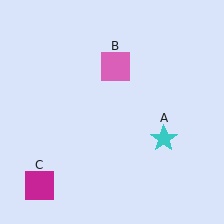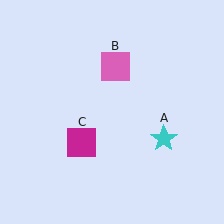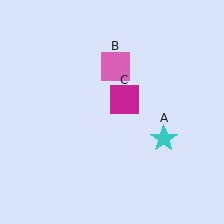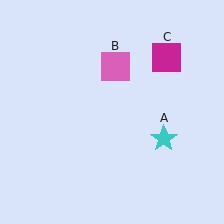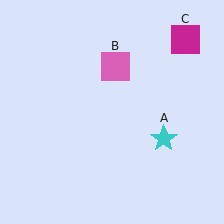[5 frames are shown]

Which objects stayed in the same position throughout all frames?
Cyan star (object A) and pink square (object B) remained stationary.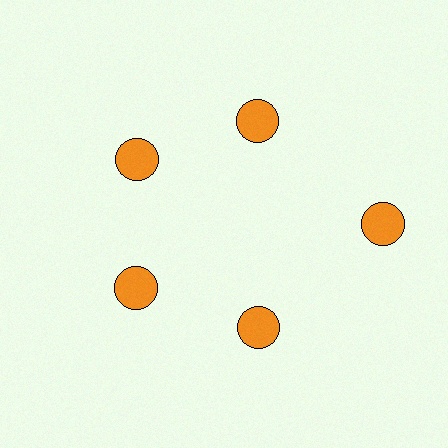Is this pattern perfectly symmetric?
No. The 5 orange circles are arranged in a ring, but one element near the 3 o'clock position is pushed outward from the center, breaking the 5-fold rotational symmetry.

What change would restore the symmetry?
The symmetry would be restored by moving it inward, back onto the ring so that all 5 circles sit at equal angles and equal distance from the center.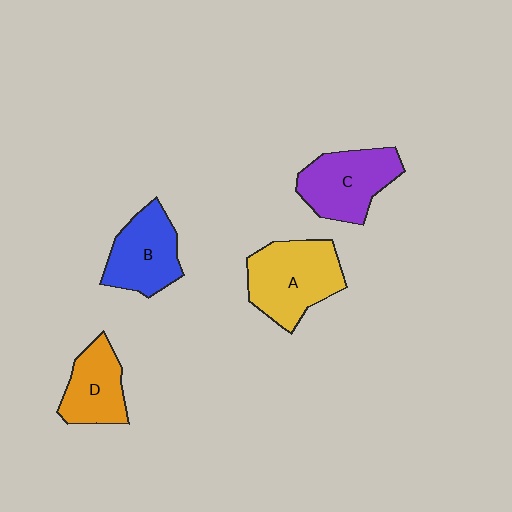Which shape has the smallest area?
Shape D (orange).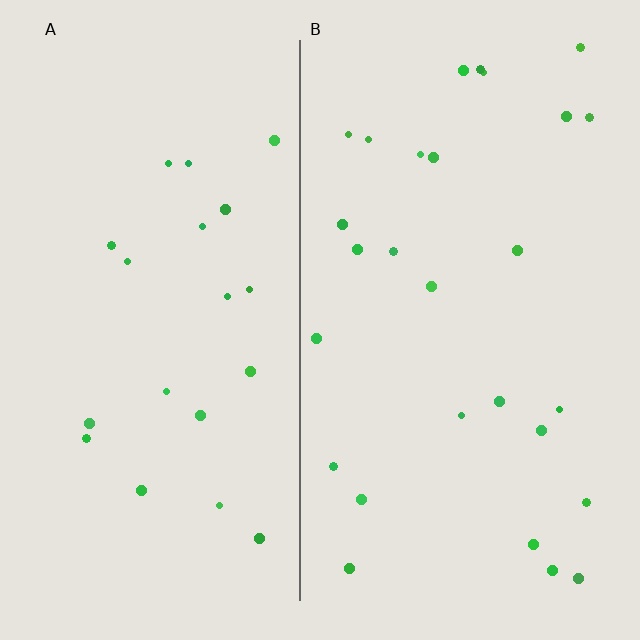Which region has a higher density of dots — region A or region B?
B (the right).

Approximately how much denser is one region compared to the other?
Approximately 1.4× — region B over region A.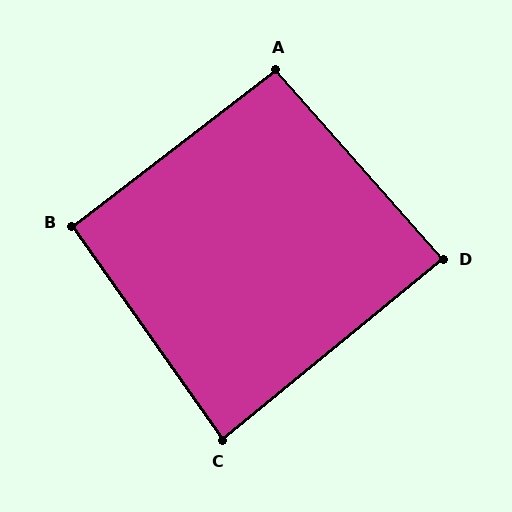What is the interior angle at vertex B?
Approximately 92 degrees (approximately right).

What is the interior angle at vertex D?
Approximately 88 degrees (approximately right).